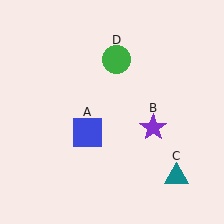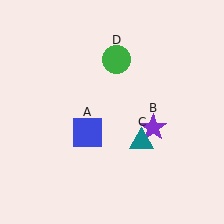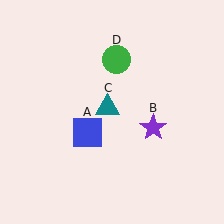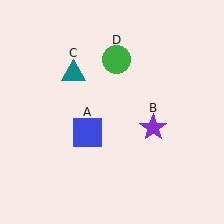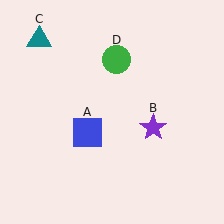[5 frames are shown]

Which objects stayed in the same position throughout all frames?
Blue square (object A) and purple star (object B) and green circle (object D) remained stationary.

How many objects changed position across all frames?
1 object changed position: teal triangle (object C).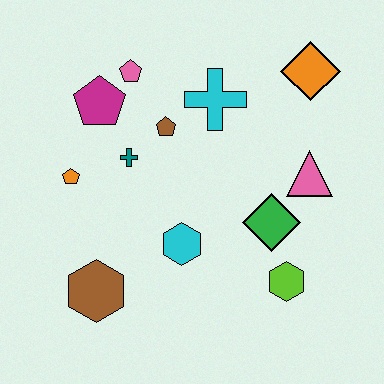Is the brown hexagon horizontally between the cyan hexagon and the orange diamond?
No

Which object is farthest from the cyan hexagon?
The orange diamond is farthest from the cyan hexagon.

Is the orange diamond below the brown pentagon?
No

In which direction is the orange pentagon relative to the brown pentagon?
The orange pentagon is to the left of the brown pentagon.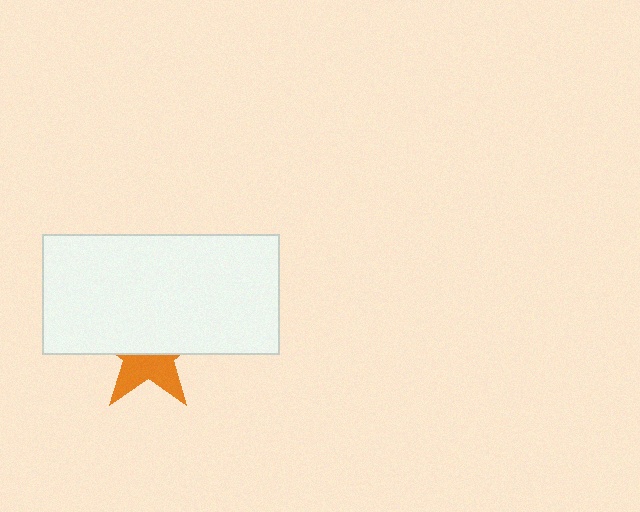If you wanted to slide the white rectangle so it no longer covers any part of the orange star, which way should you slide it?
Slide it up — that is the most direct way to separate the two shapes.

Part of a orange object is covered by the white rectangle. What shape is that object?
It is a star.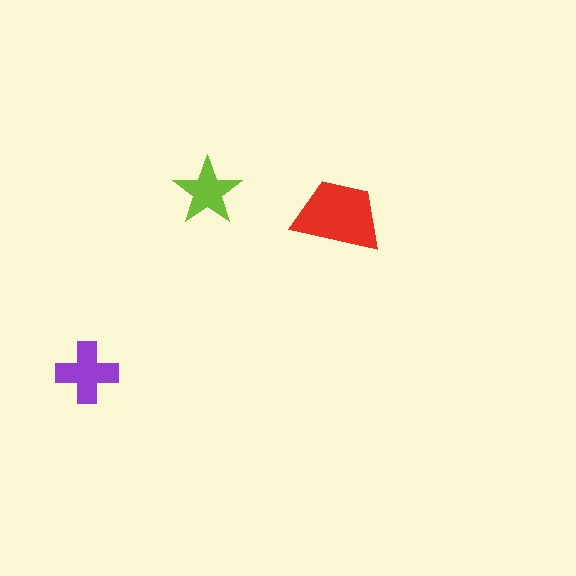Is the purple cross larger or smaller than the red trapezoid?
Smaller.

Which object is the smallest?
The lime star.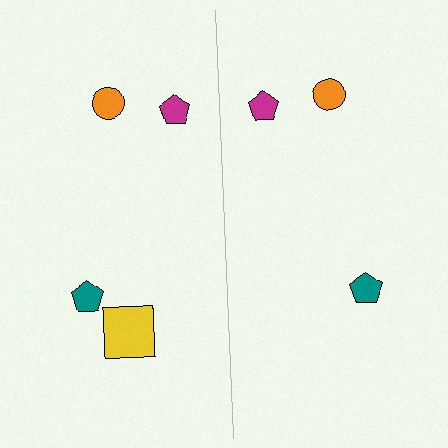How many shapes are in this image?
There are 7 shapes in this image.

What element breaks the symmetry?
A yellow square is missing from the right side.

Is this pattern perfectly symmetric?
No, the pattern is not perfectly symmetric. A yellow square is missing from the right side.